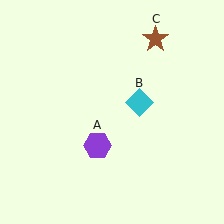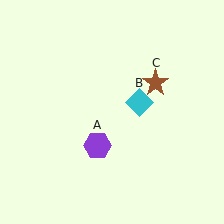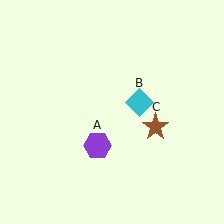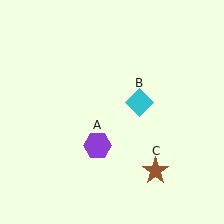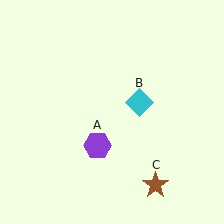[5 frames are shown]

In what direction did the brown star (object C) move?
The brown star (object C) moved down.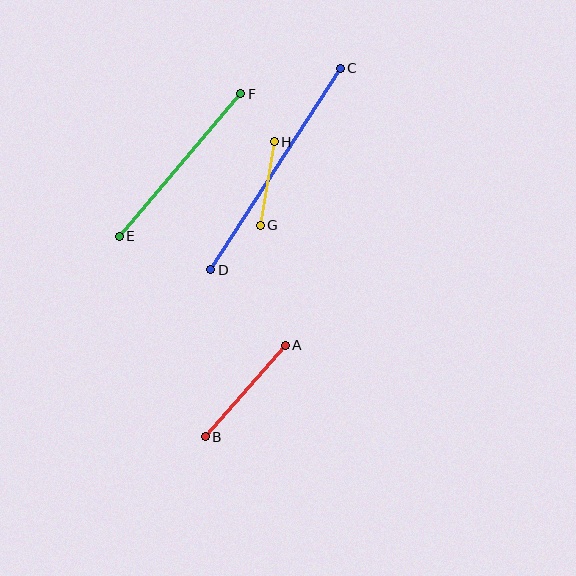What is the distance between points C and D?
The distance is approximately 240 pixels.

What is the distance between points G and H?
The distance is approximately 85 pixels.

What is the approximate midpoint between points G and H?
The midpoint is at approximately (267, 183) pixels.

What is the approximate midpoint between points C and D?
The midpoint is at approximately (276, 169) pixels.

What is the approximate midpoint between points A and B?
The midpoint is at approximately (245, 391) pixels.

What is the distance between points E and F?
The distance is approximately 187 pixels.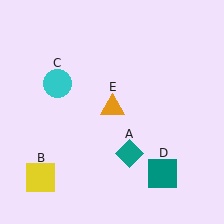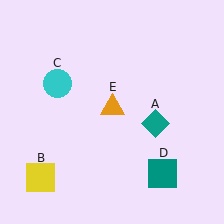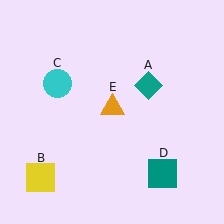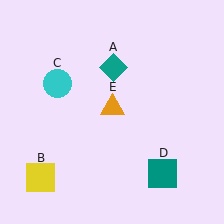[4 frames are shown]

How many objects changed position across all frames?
1 object changed position: teal diamond (object A).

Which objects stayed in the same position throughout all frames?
Yellow square (object B) and cyan circle (object C) and teal square (object D) and orange triangle (object E) remained stationary.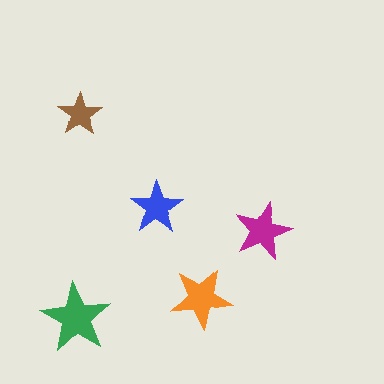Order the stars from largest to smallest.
the green one, the orange one, the magenta one, the blue one, the brown one.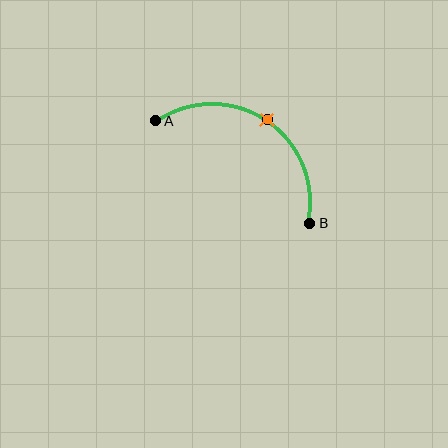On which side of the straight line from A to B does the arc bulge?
The arc bulges above the straight line connecting A and B.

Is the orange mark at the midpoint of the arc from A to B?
Yes. The orange mark lies on the arc at equal arc-length from both A and B — it is the arc midpoint.